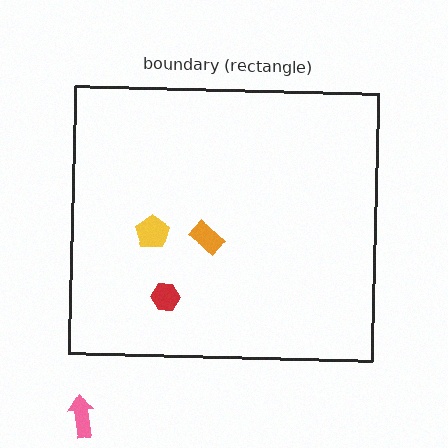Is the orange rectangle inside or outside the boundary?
Inside.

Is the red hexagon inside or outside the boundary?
Inside.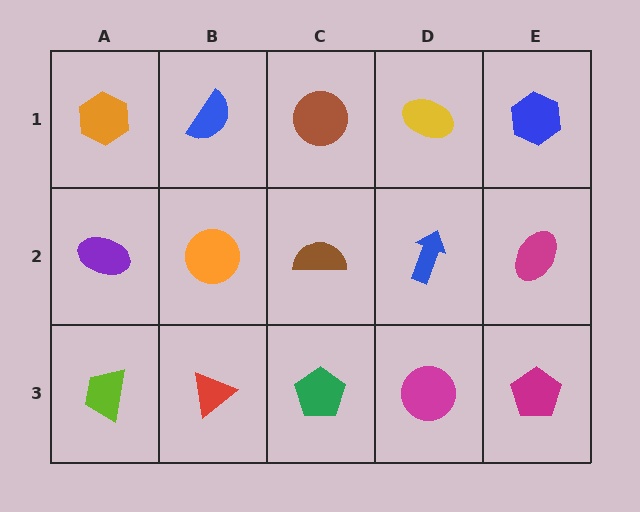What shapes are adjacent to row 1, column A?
A purple ellipse (row 2, column A), a blue semicircle (row 1, column B).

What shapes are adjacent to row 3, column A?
A purple ellipse (row 2, column A), a red triangle (row 3, column B).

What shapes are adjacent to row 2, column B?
A blue semicircle (row 1, column B), a red triangle (row 3, column B), a purple ellipse (row 2, column A), a brown semicircle (row 2, column C).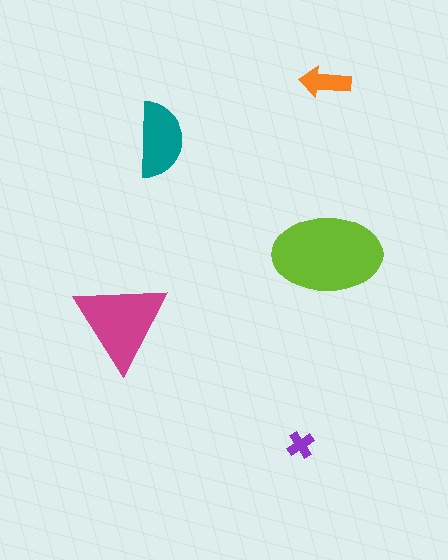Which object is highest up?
The orange arrow is topmost.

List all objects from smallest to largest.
The purple cross, the orange arrow, the teal semicircle, the magenta triangle, the lime ellipse.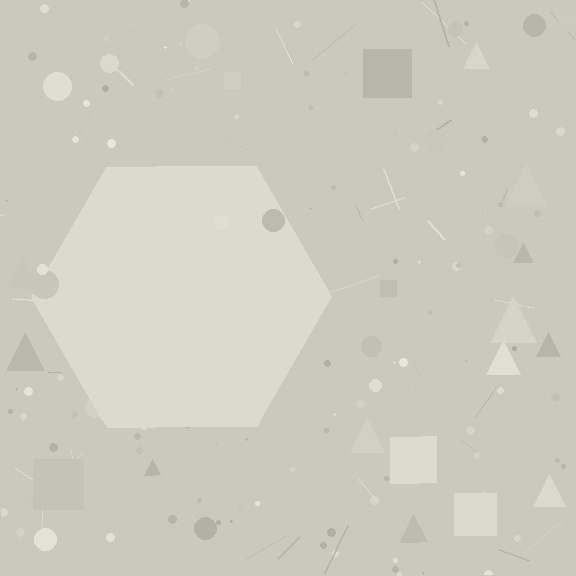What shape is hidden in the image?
A hexagon is hidden in the image.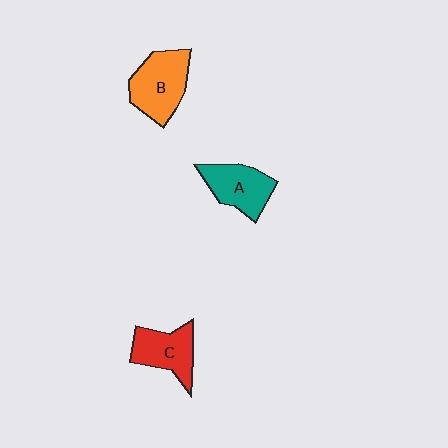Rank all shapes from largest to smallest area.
From largest to smallest: B (orange), A (teal), C (red).